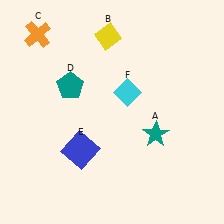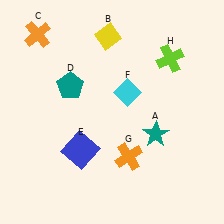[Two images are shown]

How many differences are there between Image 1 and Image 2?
There are 2 differences between the two images.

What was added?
An orange cross (G), a lime cross (H) were added in Image 2.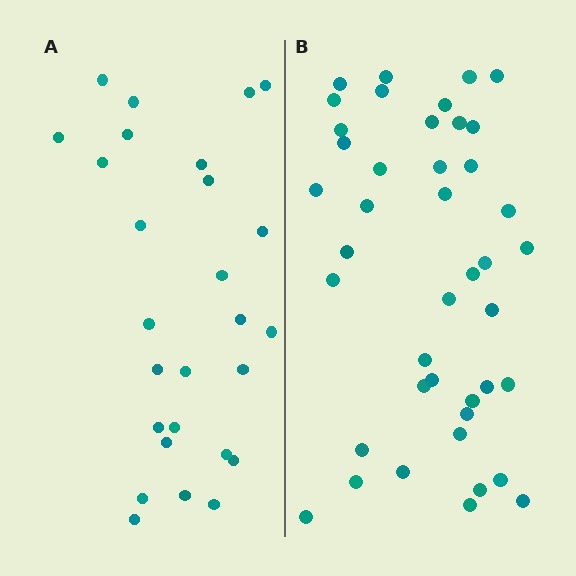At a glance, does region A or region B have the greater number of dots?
Region B (the right region) has more dots.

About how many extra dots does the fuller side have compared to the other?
Region B has approximately 15 more dots than region A.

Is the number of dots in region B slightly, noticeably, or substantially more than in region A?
Region B has substantially more. The ratio is roughly 1.6 to 1.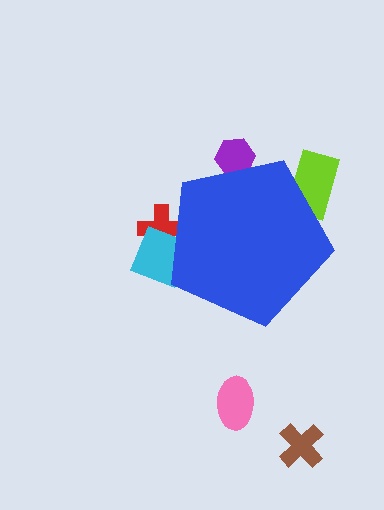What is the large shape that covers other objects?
A blue pentagon.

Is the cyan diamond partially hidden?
Yes, the cyan diamond is partially hidden behind the blue pentagon.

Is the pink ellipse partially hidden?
No, the pink ellipse is fully visible.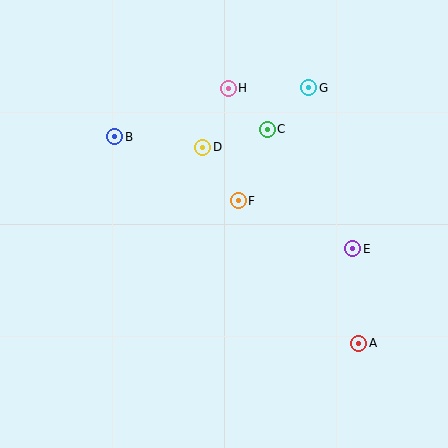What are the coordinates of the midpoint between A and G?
The midpoint between A and G is at (334, 215).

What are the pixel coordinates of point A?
Point A is at (359, 343).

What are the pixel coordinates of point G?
Point G is at (309, 88).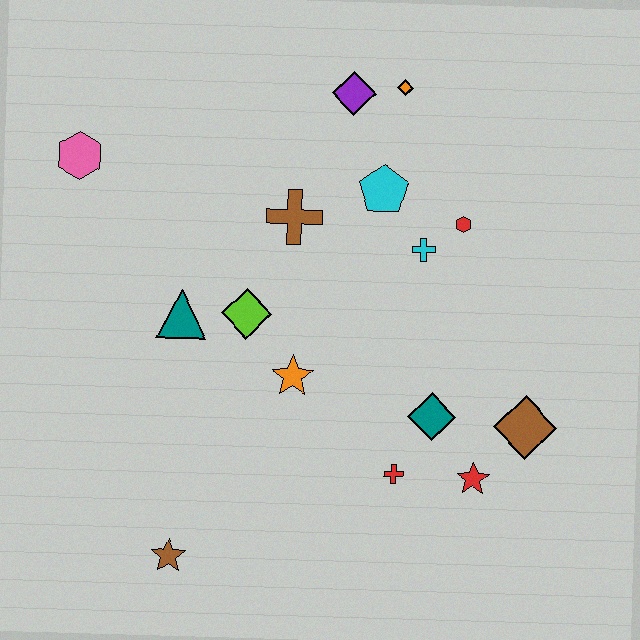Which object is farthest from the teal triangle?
The brown diamond is farthest from the teal triangle.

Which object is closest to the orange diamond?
The purple diamond is closest to the orange diamond.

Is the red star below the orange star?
Yes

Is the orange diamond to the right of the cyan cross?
No